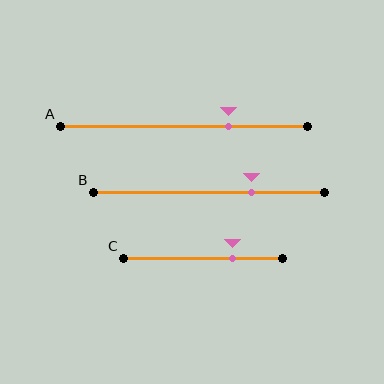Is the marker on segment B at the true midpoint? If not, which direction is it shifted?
No, the marker on segment B is shifted to the right by about 19% of the segment length.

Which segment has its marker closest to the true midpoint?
Segment A has its marker closest to the true midpoint.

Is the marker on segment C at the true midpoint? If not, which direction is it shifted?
No, the marker on segment C is shifted to the right by about 19% of the segment length.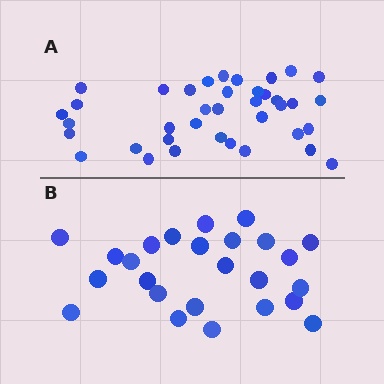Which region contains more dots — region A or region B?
Region A (the top region) has more dots.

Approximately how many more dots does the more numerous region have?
Region A has approximately 15 more dots than region B.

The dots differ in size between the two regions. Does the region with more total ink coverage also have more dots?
No. Region B has more total ink coverage because its dots are larger, but region A actually contains more individual dots. Total area can be misleading — the number of items is what matters here.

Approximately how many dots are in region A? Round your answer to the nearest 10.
About 40 dots. (The exact count is 38, which rounds to 40.)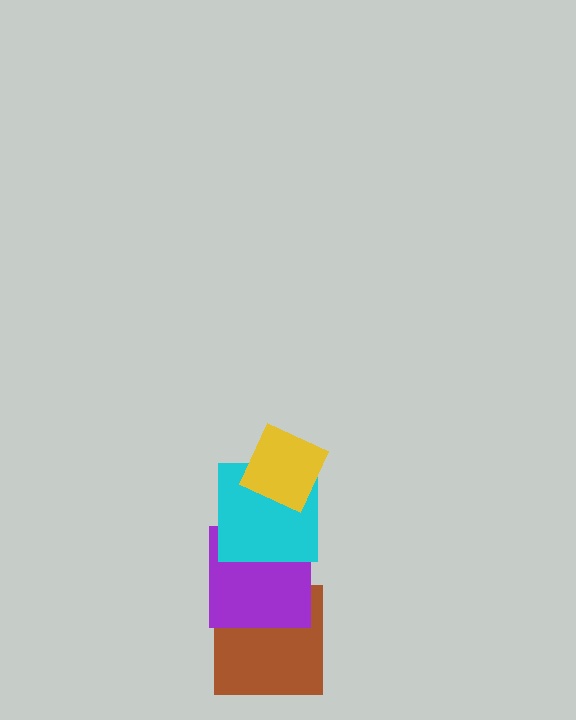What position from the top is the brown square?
The brown square is 4th from the top.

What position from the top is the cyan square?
The cyan square is 2nd from the top.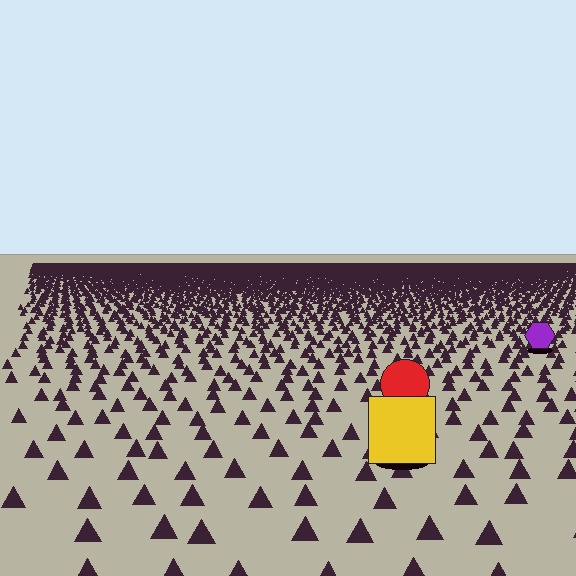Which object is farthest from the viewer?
The purple hexagon is farthest from the viewer. It appears smaller and the ground texture around it is denser.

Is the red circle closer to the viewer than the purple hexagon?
Yes. The red circle is closer — you can tell from the texture gradient: the ground texture is coarser near it.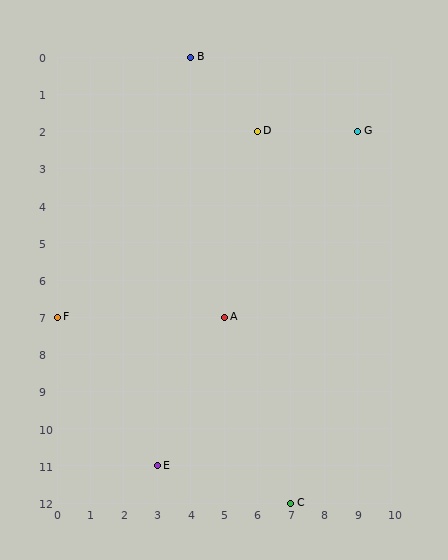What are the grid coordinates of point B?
Point B is at grid coordinates (4, 0).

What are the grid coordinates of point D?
Point D is at grid coordinates (6, 2).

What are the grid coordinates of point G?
Point G is at grid coordinates (9, 2).